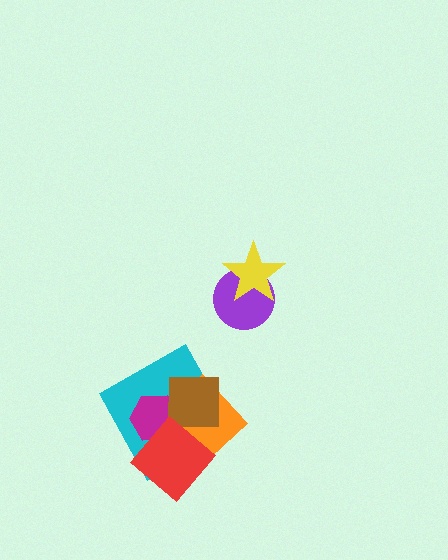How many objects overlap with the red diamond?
4 objects overlap with the red diamond.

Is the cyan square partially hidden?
Yes, it is partially covered by another shape.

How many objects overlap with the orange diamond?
4 objects overlap with the orange diamond.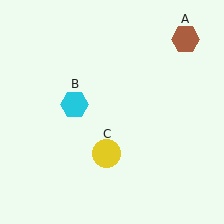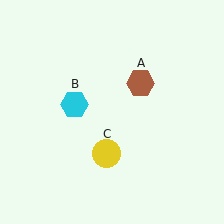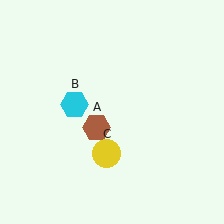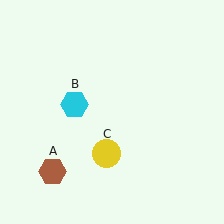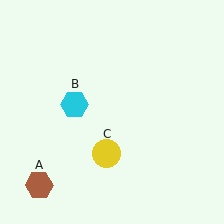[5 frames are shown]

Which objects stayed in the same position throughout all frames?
Cyan hexagon (object B) and yellow circle (object C) remained stationary.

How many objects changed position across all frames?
1 object changed position: brown hexagon (object A).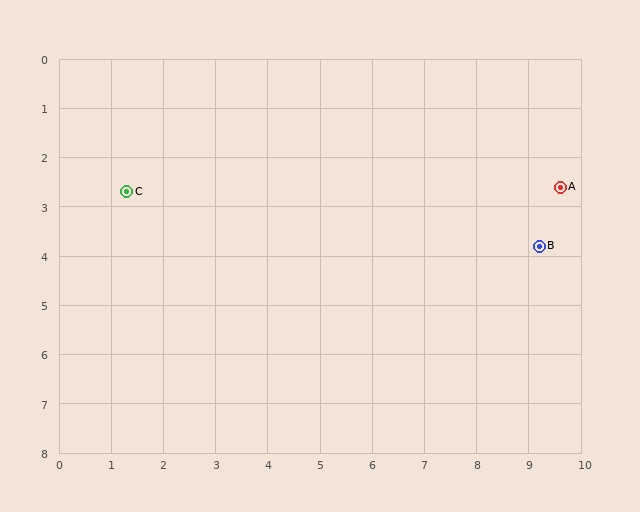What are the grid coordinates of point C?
Point C is at approximately (1.3, 2.7).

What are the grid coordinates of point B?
Point B is at approximately (9.2, 3.8).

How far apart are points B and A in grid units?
Points B and A are about 1.3 grid units apart.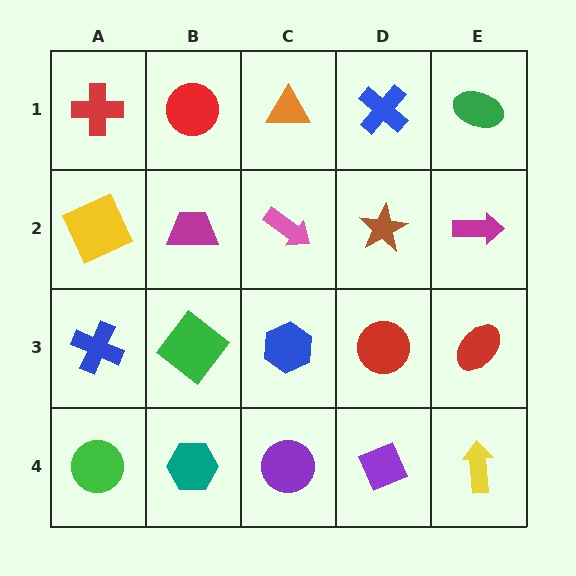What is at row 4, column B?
A teal hexagon.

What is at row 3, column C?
A blue hexagon.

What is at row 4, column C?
A purple circle.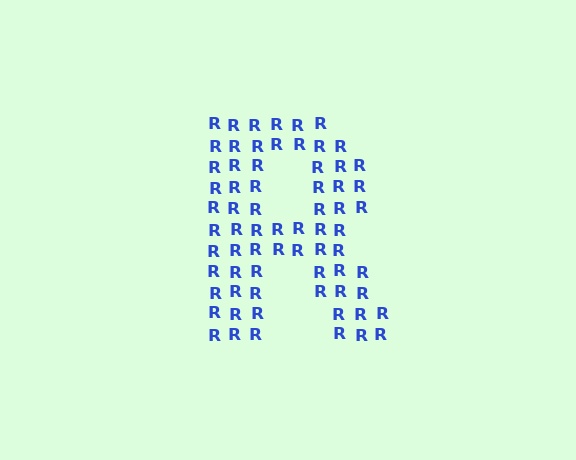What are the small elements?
The small elements are letter R's.